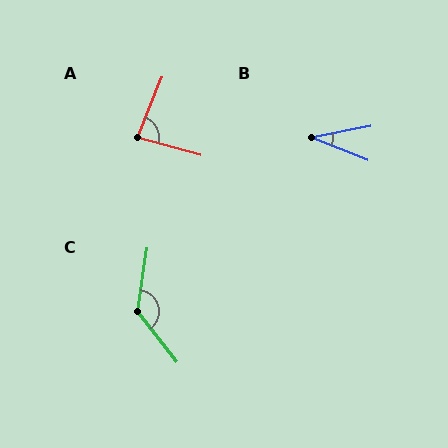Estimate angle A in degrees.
Approximately 83 degrees.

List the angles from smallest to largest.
B (33°), A (83°), C (134°).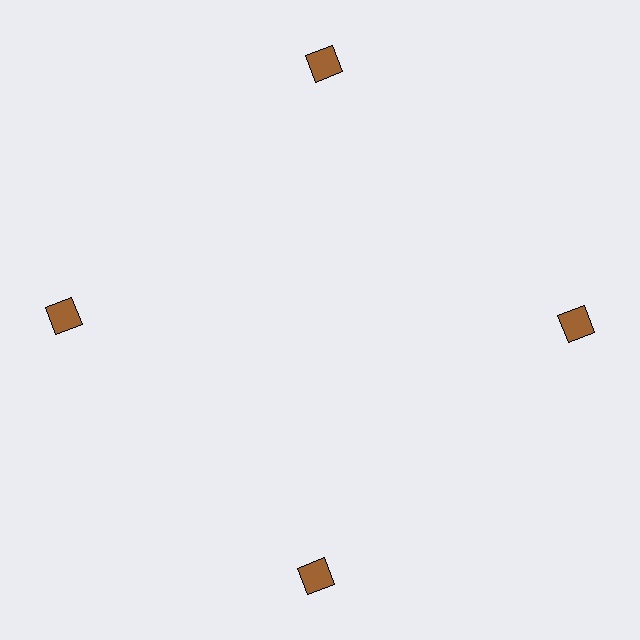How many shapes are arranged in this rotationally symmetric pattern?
There are 4 shapes, arranged in 4 groups of 1.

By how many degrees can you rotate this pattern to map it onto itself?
The pattern maps onto itself every 90 degrees of rotation.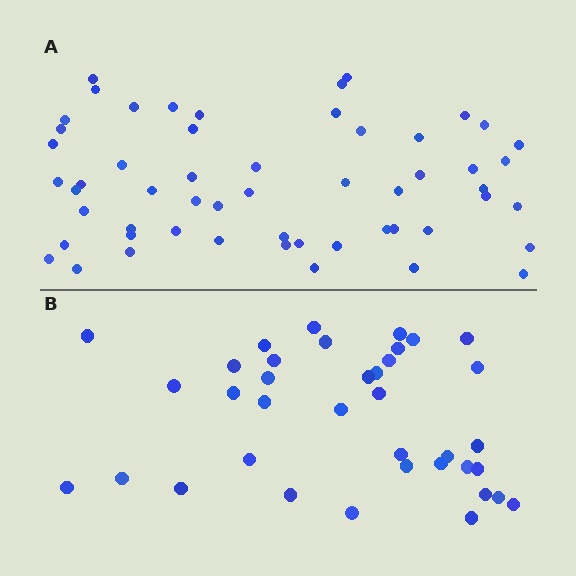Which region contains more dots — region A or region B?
Region A (the top region) has more dots.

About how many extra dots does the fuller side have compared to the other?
Region A has approximately 20 more dots than region B.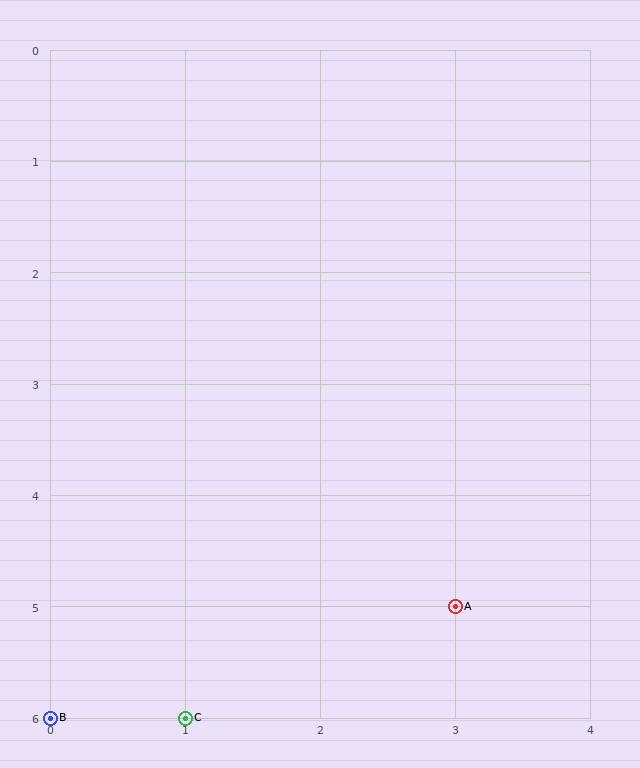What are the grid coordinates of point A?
Point A is at grid coordinates (3, 5).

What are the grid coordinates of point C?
Point C is at grid coordinates (1, 6).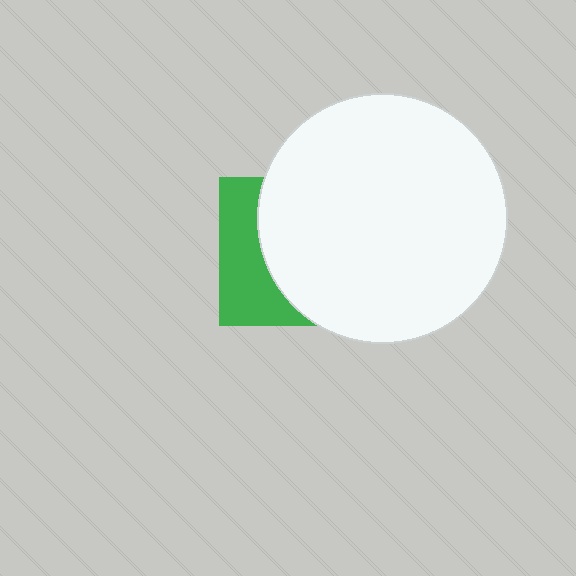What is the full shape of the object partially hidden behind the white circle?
The partially hidden object is a green square.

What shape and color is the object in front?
The object in front is a white circle.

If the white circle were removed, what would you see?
You would see the complete green square.